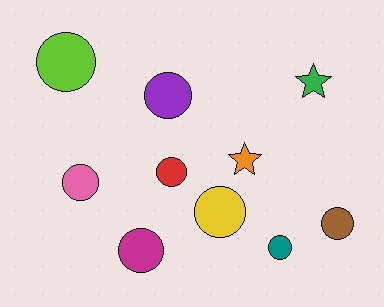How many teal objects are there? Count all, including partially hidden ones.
There is 1 teal object.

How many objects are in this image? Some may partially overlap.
There are 10 objects.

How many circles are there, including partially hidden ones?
There are 8 circles.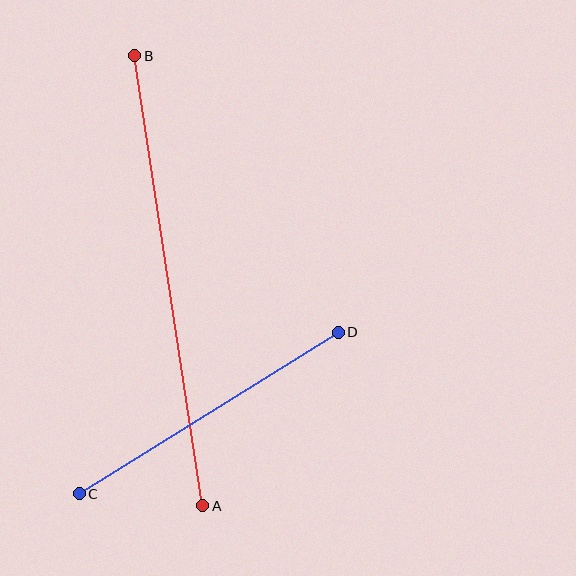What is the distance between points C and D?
The distance is approximately 305 pixels.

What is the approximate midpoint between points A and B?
The midpoint is at approximately (169, 281) pixels.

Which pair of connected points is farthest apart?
Points A and B are farthest apart.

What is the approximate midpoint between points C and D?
The midpoint is at approximately (209, 413) pixels.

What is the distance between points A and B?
The distance is approximately 455 pixels.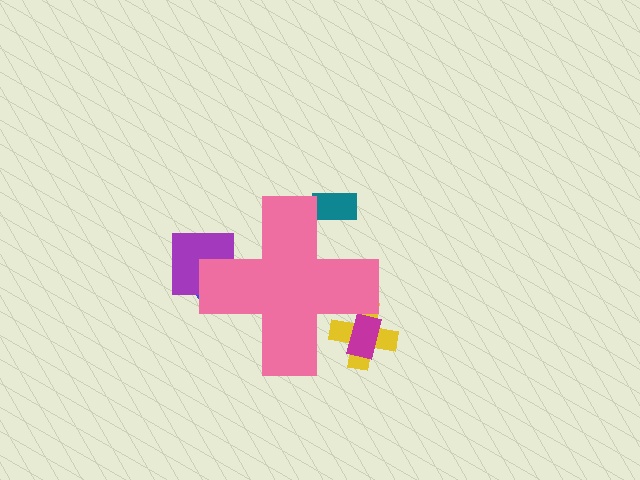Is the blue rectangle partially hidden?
Yes, the blue rectangle is partially hidden behind the pink cross.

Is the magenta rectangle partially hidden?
Yes, the magenta rectangle is partially hidden behind the pink cross.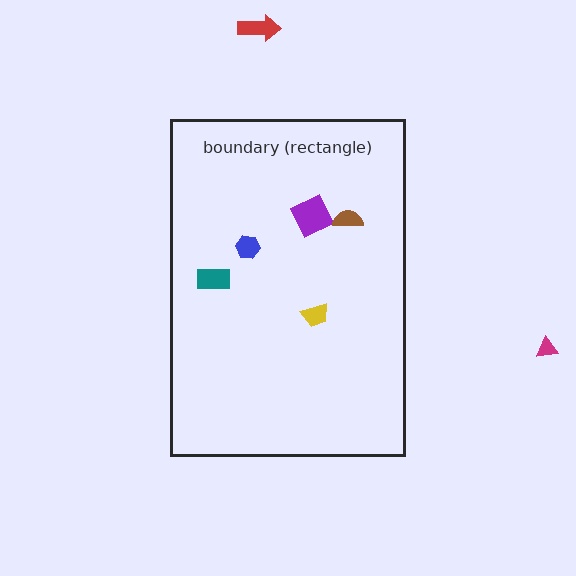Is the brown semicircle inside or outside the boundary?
Inside.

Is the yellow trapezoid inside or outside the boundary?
Inside.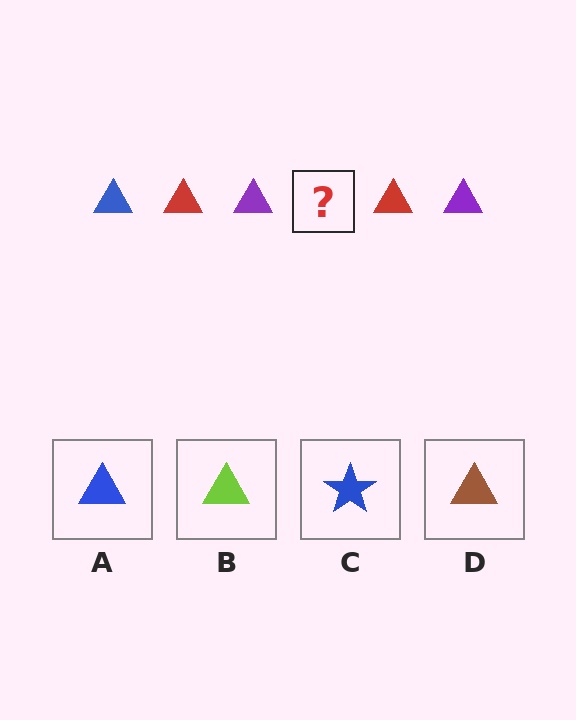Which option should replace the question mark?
Option A.